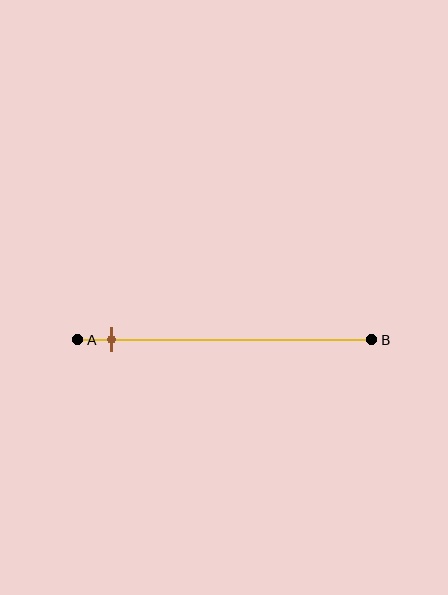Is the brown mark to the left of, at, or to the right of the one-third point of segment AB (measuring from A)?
The brown mark is to the left of the one-third point of segment AB.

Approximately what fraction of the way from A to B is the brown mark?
The brown mark is approximately 10% of the way from A to B.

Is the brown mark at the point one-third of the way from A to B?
No, the mark is at about 10% from A, not at the 33% one-third point.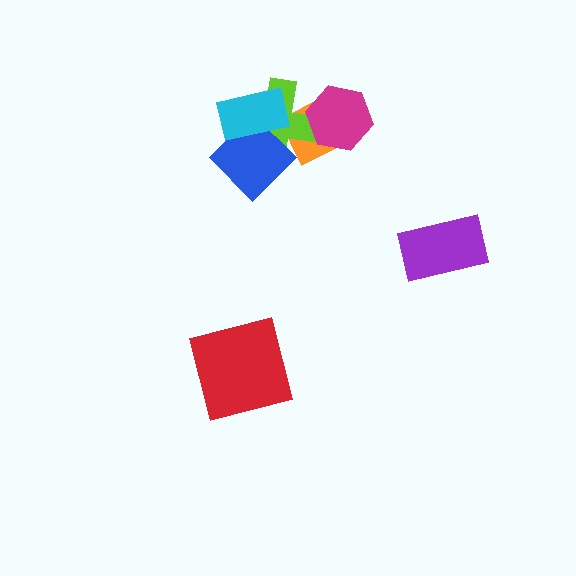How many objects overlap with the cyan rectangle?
2 objects overlap with the cyan rectangle.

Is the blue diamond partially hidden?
Yes, it is partially covered by another shape.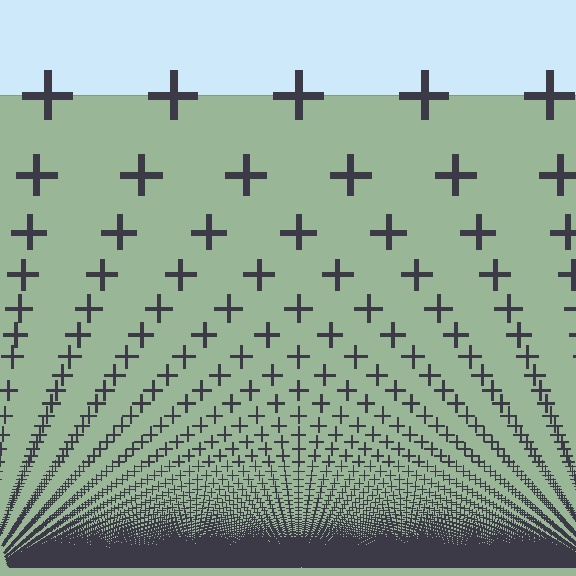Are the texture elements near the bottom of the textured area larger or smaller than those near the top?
Smaller. The gradient is inverted — elements near the bottom are smaller and denser.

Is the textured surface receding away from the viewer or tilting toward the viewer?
The surface appears to tilt toward the viewer. Texture elements get larger and sparser toward the top.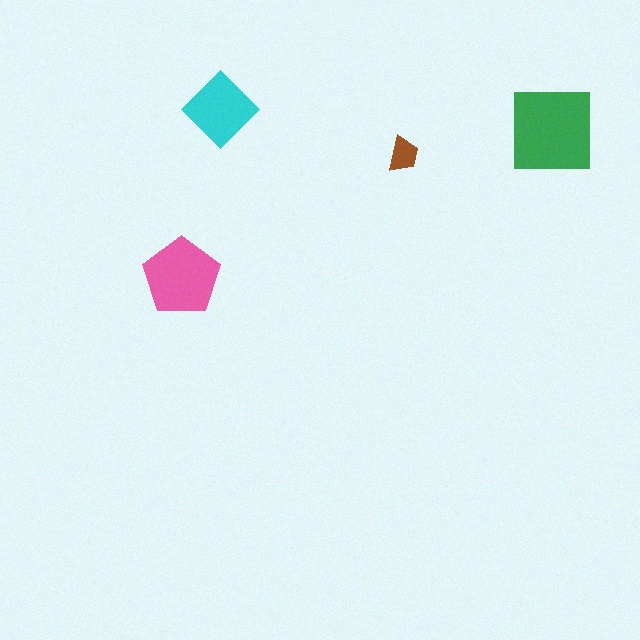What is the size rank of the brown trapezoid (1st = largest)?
4th.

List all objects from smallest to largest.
The brown trapezoid, the cyan diamond, the pink pentagon, the green square.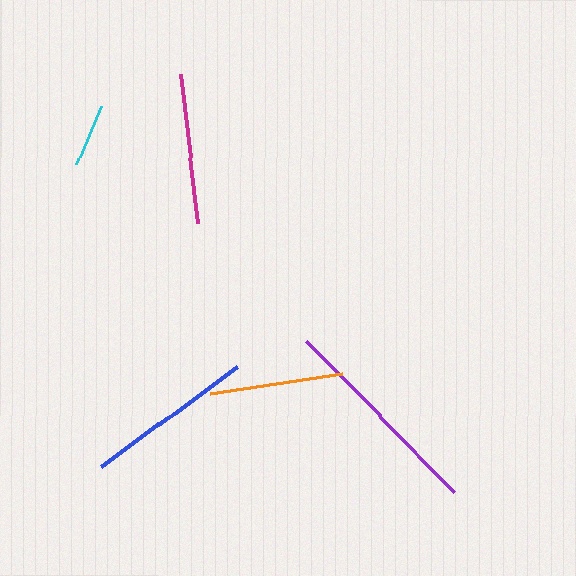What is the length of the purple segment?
The purple segment is approximately 211 pixels long.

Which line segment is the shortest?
The cyan line is the shortest at approximately 62 pixels.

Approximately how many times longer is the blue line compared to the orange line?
The blue line is approximately 1.3 times the length of the orange line.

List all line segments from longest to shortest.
From longest to shortest: purple, blue, magenta, orange, cyan.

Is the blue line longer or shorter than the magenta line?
The blue line is longer than the magenta line.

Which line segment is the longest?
The purple line is the longest at approximately 211 pixels.